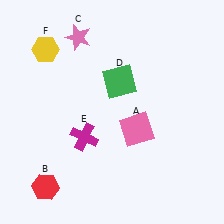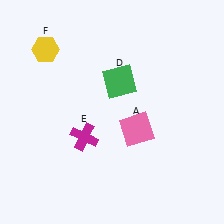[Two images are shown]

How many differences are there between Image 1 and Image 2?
There are 2 differences between the two images.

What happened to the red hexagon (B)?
The red hexagon (B) was removed in Image 2. It was in the bottom-left area of Image 1.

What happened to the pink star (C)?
The pink star (C) was removed in Image 2. It was in the top-left area of Image 1.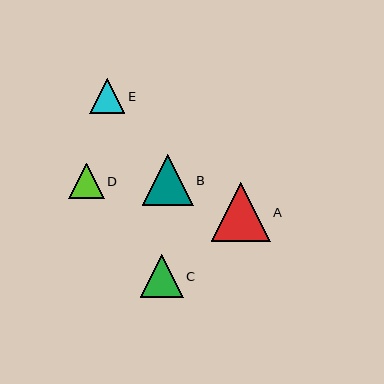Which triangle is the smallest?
Triangle E is the smallest with a size of approximately 35 pixels.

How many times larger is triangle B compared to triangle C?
Triangle B is approximately 1.2 times the size of triangle C.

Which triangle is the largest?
Triangle A is the largest with a size of approximately 59 pixels.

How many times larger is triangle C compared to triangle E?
Triangle C is approximately 1.2 times the size of triangle E.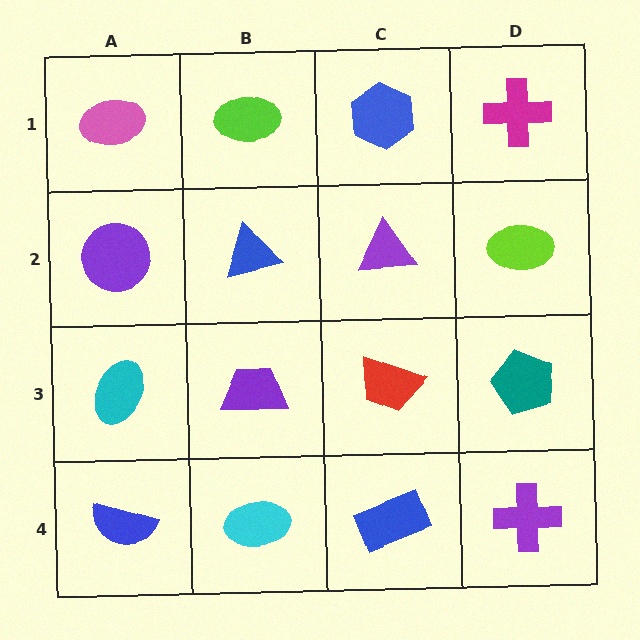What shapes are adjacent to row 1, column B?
A blue triangle (row 2, column B), a pink ellipse (row 1, column A), a blue hexagon (row 1, column C).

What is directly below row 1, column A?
A purple circle.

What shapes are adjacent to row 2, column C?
A blue hexagon (row 1, column C), a red trapezoid (row 3, column C), a blue triangle (row 2, column B), a lime ellipse (row 2, column D).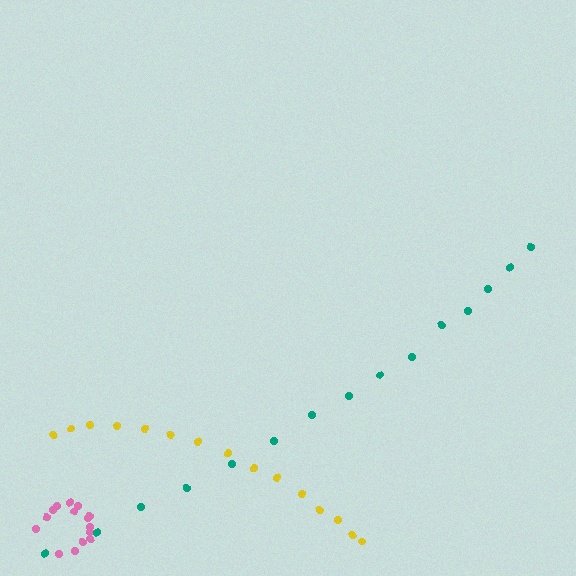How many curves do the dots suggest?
There are 3 distinct paths.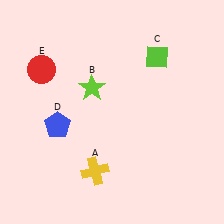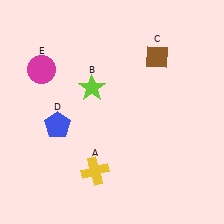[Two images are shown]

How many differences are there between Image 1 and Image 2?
There are 2 differences between the two images.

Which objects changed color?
C changed from lime to brown. E changed from red to magenta.